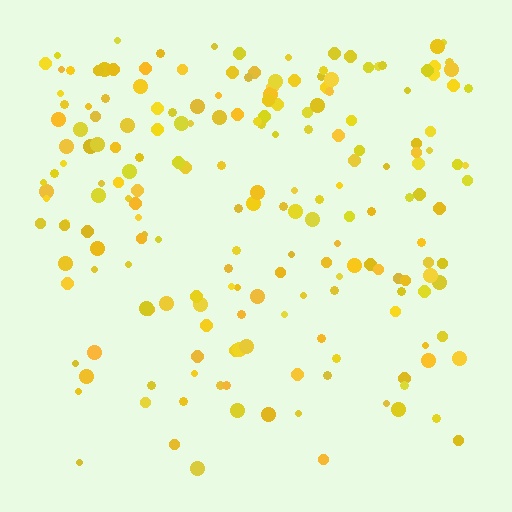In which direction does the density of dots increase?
From bottom to top, with the top side densest.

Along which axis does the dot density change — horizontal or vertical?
Vertical.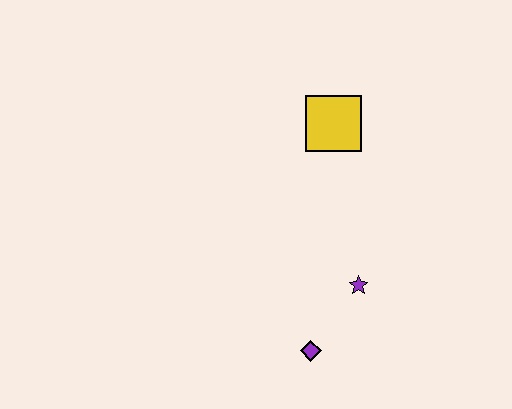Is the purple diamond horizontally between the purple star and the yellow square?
No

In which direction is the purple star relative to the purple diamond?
The purple star is above the purple diamond.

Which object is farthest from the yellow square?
The purple diamond is farthest from the yellow square.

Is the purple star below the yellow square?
Yes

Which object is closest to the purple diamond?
The purple star is closest to the purple diamond.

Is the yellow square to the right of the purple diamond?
Yes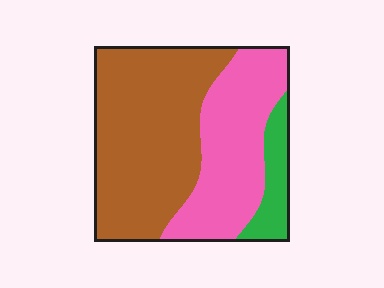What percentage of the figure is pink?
Pink covers about 35% of the figure.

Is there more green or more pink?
Pink.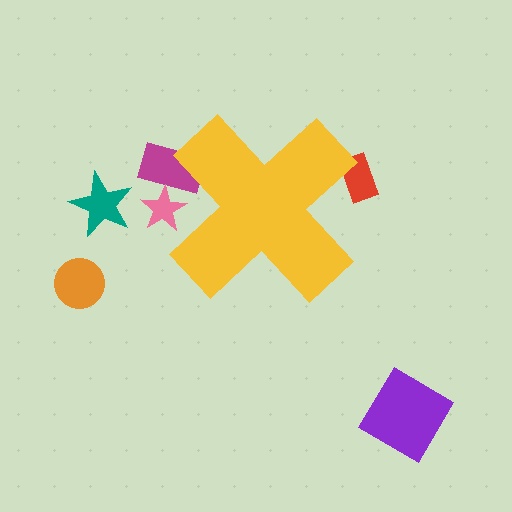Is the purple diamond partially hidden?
No, the purple diamond is fully visible.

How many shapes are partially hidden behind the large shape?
3 shapes are partially hidden.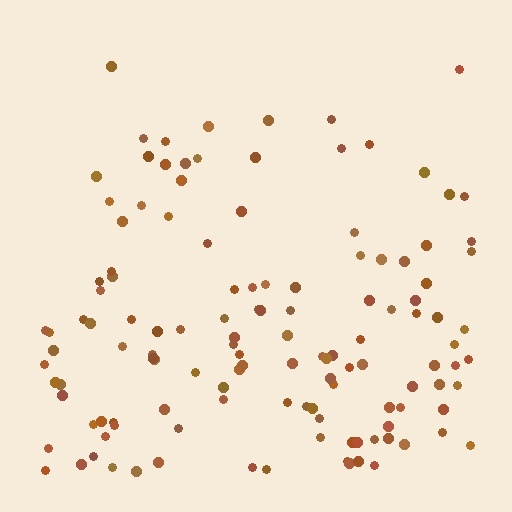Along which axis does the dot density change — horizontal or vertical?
Vertical.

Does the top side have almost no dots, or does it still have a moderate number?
Still a moderate number, just noticeably fewer than the bottom.